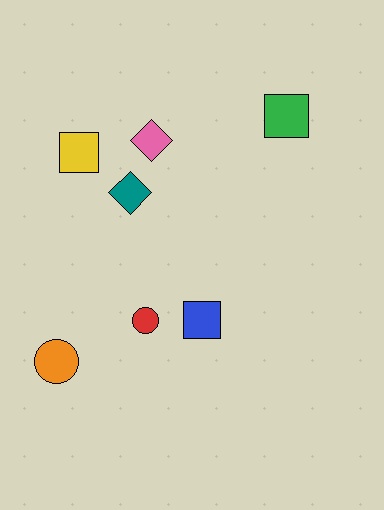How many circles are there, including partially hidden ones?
There are 2 circles.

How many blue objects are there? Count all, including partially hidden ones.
There is 1 blue object.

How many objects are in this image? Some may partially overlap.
There are 7 objects.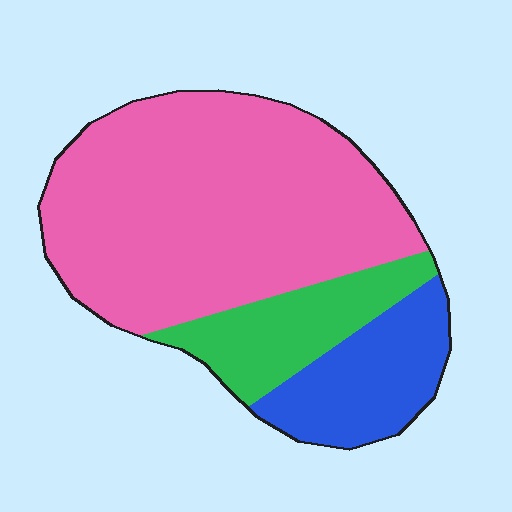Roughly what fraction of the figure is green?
Green takes up less than a quarter of the figure.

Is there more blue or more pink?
Pink.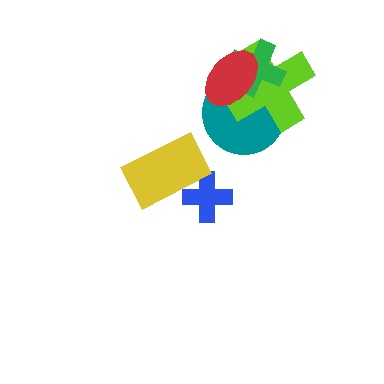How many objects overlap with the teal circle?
3 objects overlap with the teal circle.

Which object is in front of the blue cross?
The yellow rectangle is in front of the blue cross.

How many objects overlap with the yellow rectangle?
1 object overlaps with the yellow rectangle.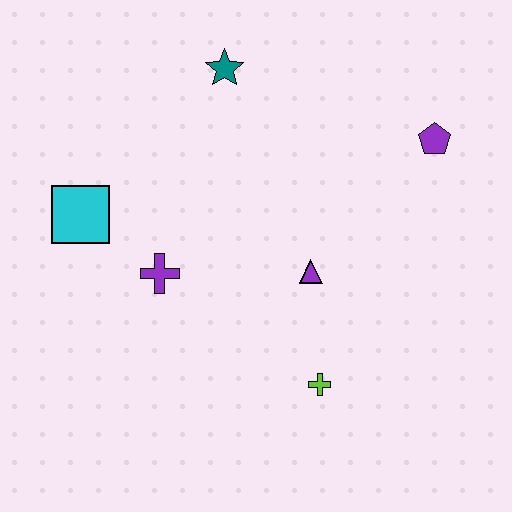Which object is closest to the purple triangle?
The lime cross is closest to the purple triangle.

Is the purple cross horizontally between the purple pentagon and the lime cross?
No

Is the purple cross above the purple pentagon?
No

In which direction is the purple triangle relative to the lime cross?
The purple triangle is above the lime cross.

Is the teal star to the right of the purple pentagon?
No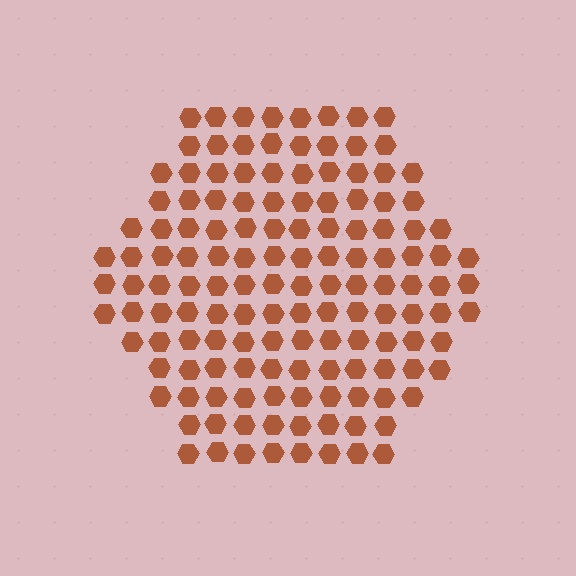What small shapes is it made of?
It is made of small hexagons.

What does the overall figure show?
The overall figure shows a hexagon.